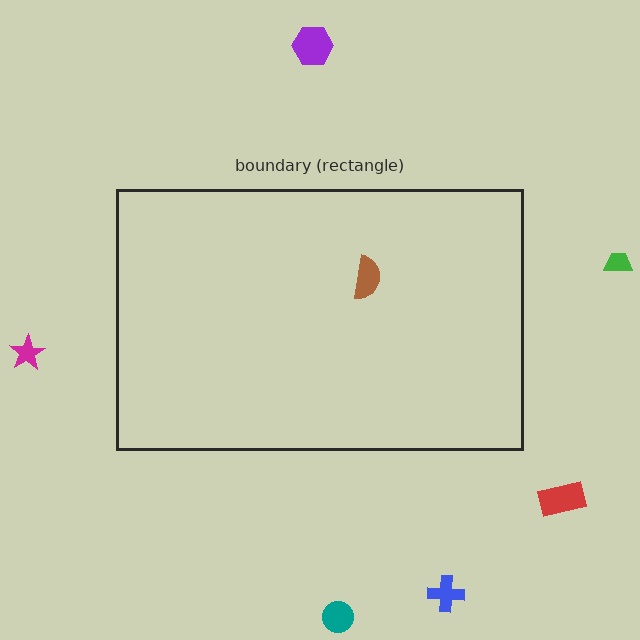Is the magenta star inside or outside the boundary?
Outside.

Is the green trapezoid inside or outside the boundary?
Outside.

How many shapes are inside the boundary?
1 inside, 6 outside.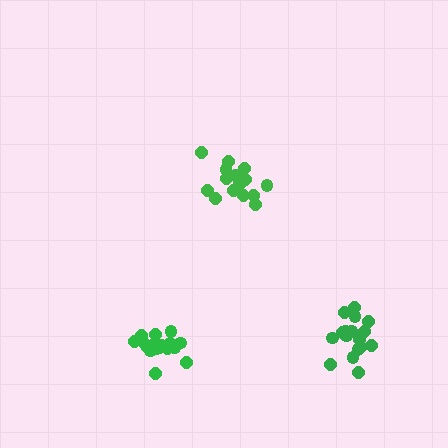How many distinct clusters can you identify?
There are 3 distinct clusters.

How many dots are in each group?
Group 1: 16 dots, Group 2: 18 dots, Group 3: 18 dots (52 total).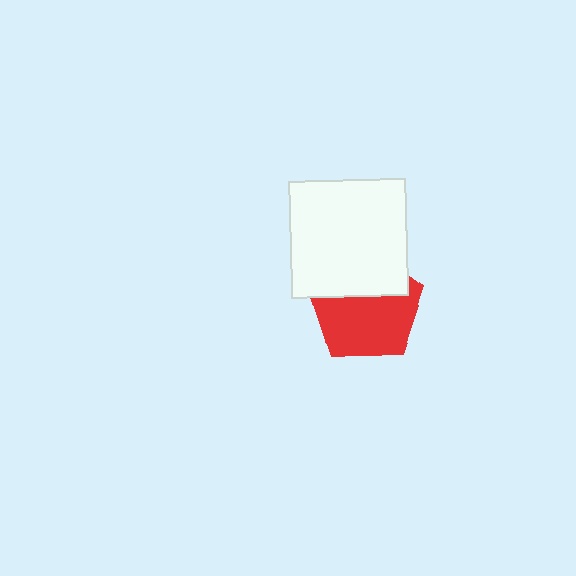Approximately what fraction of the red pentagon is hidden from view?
Roughly 38% of the red pentagon is hidden behind the white square.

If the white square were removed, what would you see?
You would see the complete red pentagon.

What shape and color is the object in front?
The object in front is a white square.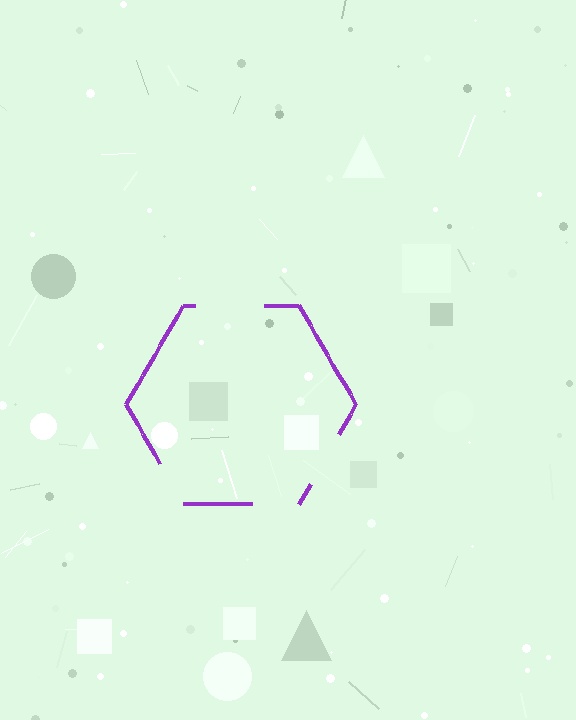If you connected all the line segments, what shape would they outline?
They would outline a hexagon.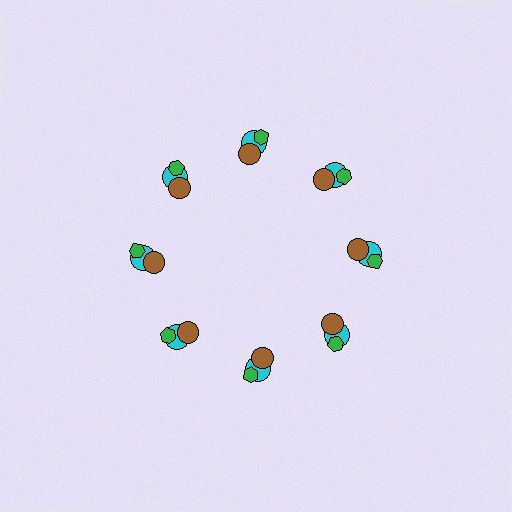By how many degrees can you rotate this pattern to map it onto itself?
The pattern maps onto itself every 45 degrees of rotation.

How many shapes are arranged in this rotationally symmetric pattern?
There are 24 shapes, arranged in 8 groups of 3.